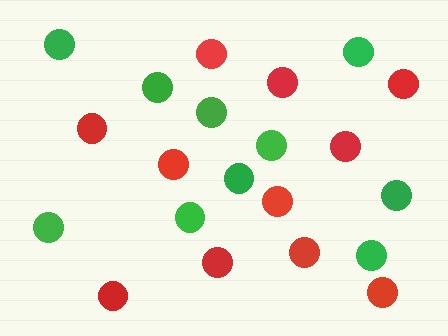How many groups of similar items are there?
There are 2 groups: one group of red circles (11) and one group of green circles (10).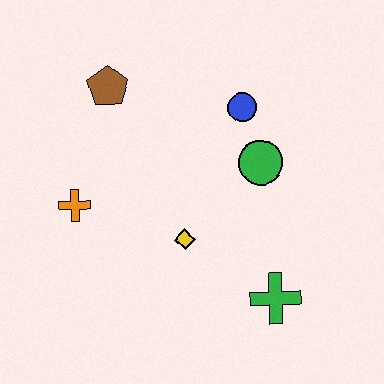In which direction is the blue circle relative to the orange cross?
The blue circle is to the right of the orange cross.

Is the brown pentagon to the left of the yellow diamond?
Yes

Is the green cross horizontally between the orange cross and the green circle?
No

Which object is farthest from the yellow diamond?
The brown pentagon is farthest from the yellow diamond.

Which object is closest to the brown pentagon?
The orange cross is closest to the brown pentagon.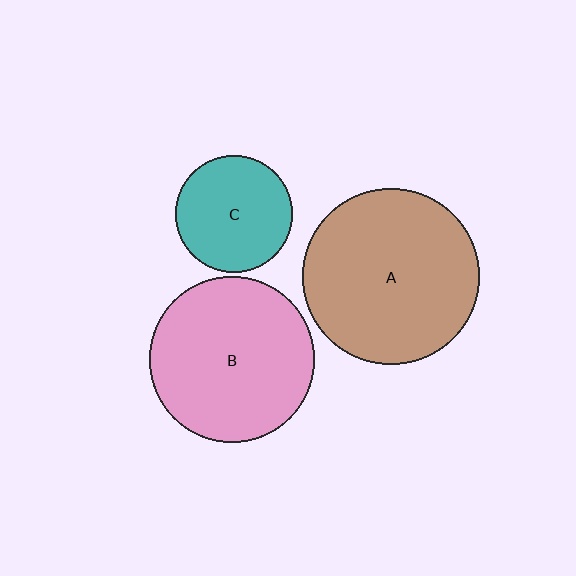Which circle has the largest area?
Circle A (brown).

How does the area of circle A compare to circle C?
Approximately 2.3 times.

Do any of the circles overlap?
No, none of the circles overlap.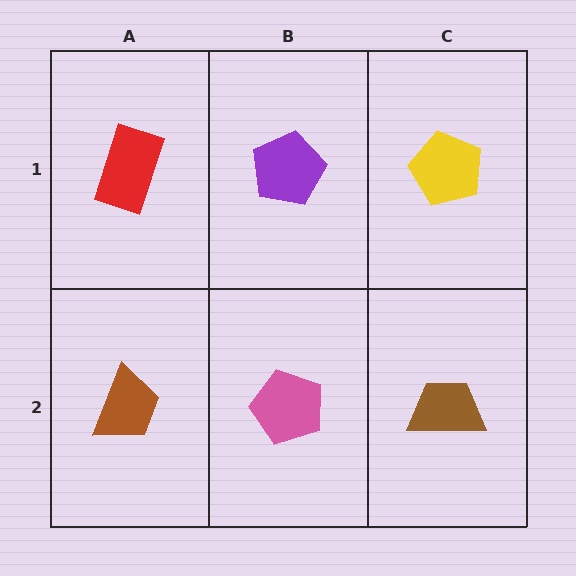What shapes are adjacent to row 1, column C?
A brown trapezoid (row 2, column C), a purple pentagon (row 1, column B).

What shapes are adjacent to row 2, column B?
A purple pentagon (row 1, column B), a brown trapezoid (row 2, column A), a brown trapezoid (row 2, column C).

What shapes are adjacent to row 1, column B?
A pink pentagon (row 2, column B), a red rectangle (row 1, column A), a yellow pentagon (row 1, column C).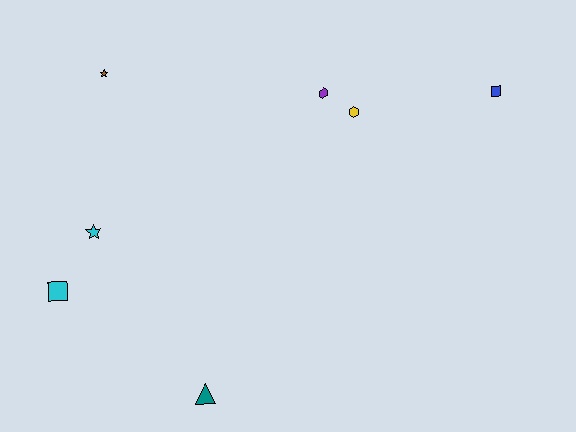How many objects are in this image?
There are 7 objects.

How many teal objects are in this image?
There is 1 teal object.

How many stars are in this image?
There are 2 stars.